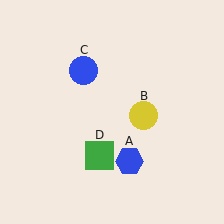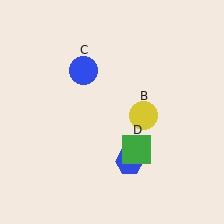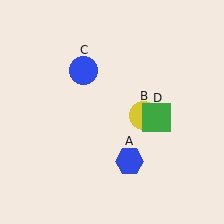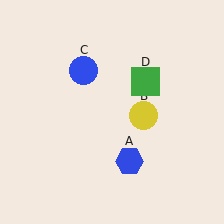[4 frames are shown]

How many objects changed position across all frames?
1 object changed position: green square (object D).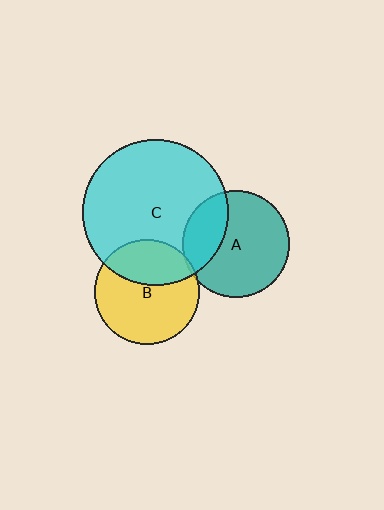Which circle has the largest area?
Circle C (cyan).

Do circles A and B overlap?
Yes.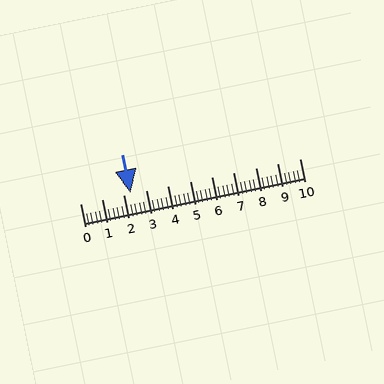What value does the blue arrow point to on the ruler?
The blue arrow points to approximately 2.3.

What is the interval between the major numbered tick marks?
The major tick marks are spaced 1 units apart.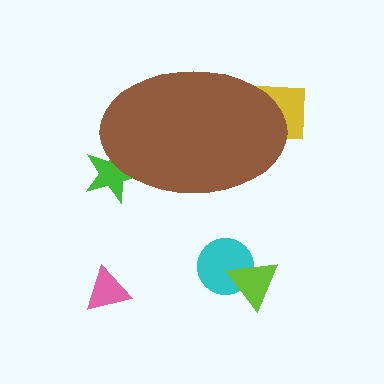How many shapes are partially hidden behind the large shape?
2 shapes are partially hidden.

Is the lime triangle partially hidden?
No, the lime triangle is fully visible.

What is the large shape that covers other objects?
A brown ellipse.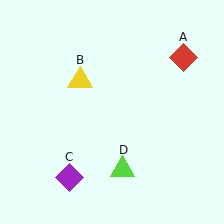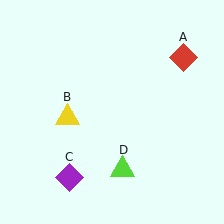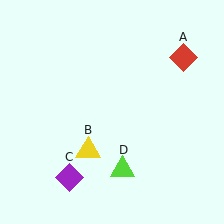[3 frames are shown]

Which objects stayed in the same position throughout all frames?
Red diamond (object A) and purple diamond (object C) and lime triangle (object D) remained stationary.